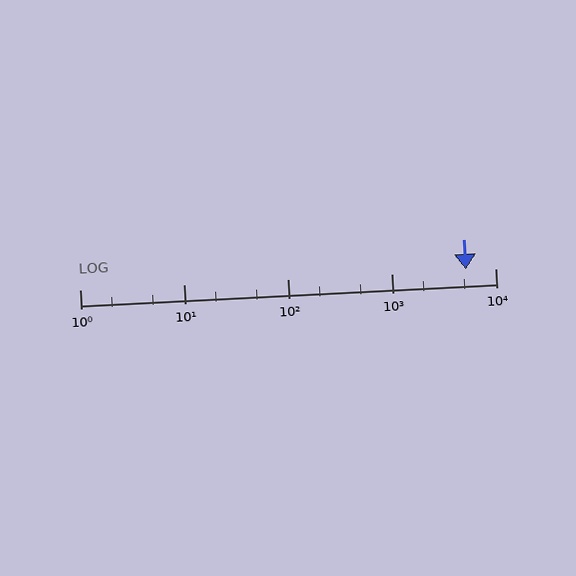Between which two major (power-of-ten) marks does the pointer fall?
The pointer is between 1000 and 10000.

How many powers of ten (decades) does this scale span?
The scale spans 4 decades, from 1 to 10000.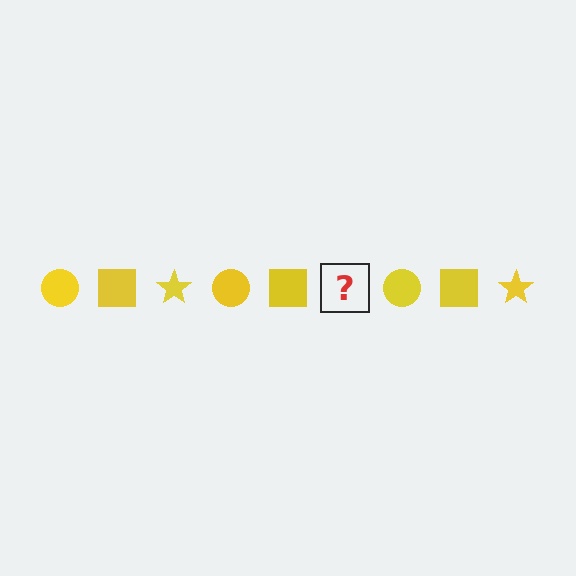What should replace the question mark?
The question mark should be replaced with a yellow star.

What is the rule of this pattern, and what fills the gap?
The rule is that the pattern cycles through circle, square, star shapes in yellow. The gap should be filled with a yellow star.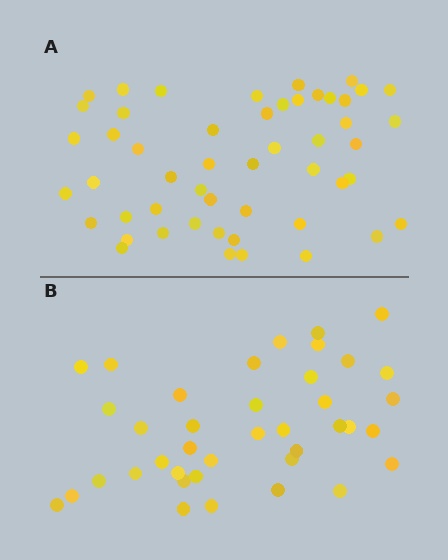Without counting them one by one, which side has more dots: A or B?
Region A (the top region) has more dots.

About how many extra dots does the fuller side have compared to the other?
Region A has roughly 12 or so more dots than region B.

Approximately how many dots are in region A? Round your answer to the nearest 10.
About 50 dots. (The exact count is 51, which rounds to 50.)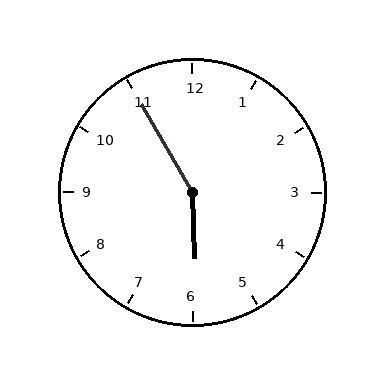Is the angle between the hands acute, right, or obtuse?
It is obtuse.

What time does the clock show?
5:55.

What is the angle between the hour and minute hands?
Approximately 152 degrees.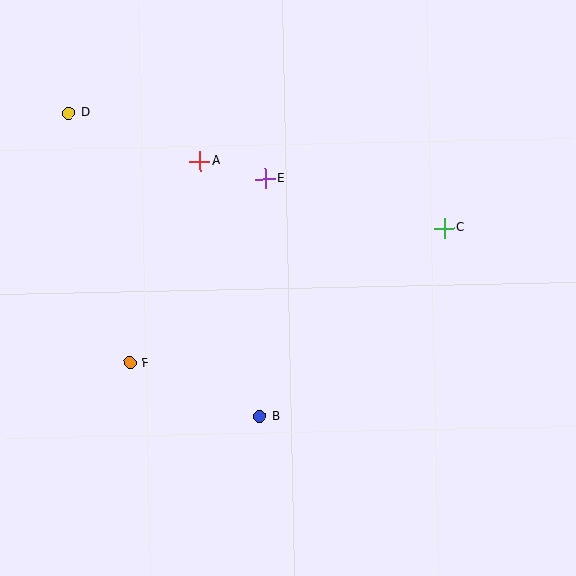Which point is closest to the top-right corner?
Point C is closest to the top-right corner.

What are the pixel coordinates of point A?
Point A is at (200, 161).